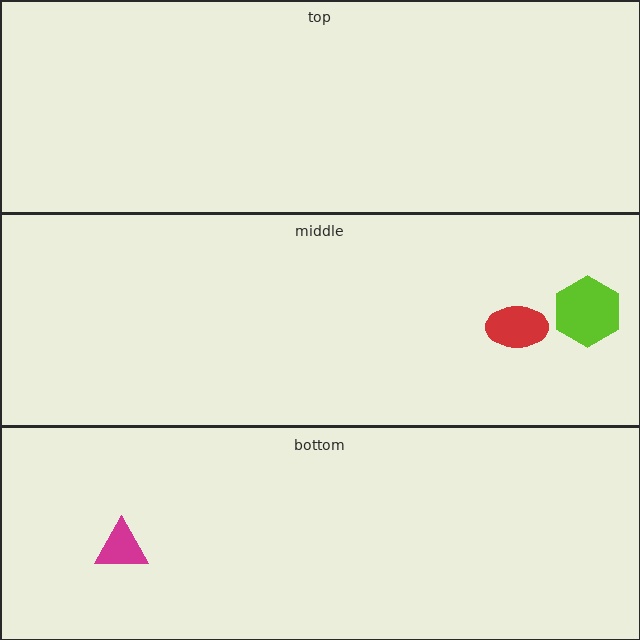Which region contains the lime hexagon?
The middle region.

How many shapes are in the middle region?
2.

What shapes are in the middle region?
The lime hexagon, the red ellipse.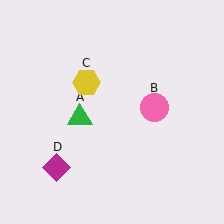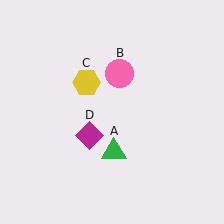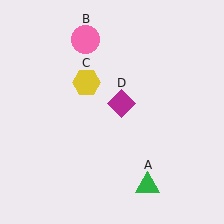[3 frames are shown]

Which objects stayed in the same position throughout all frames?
Yellow hexagon (object C) remained stationary.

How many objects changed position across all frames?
3 objects changed position: green triangle (object A), pink circle (object B), magenta diamond (object D).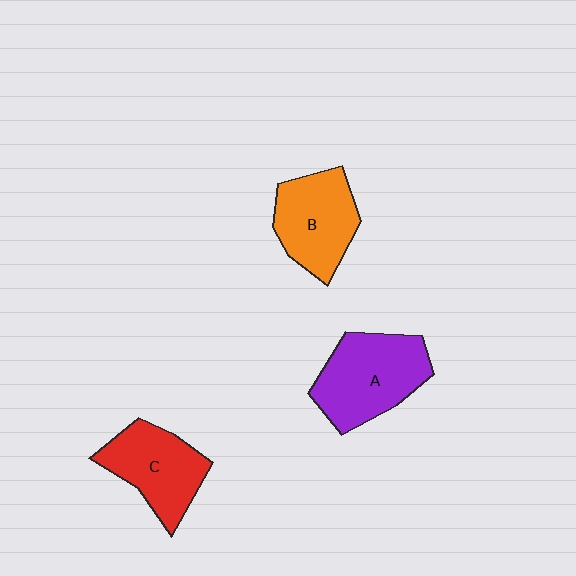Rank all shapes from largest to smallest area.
From largest to smallest: A (purple), B (orange), C (red).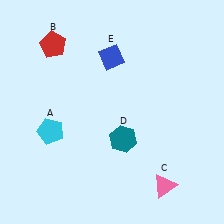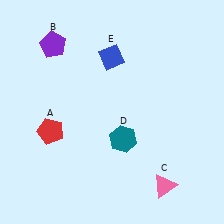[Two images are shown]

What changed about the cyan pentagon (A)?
In Image 1, A is cyan. In Image 2, it changed to red.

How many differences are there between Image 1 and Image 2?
There are 2 differences between the two images.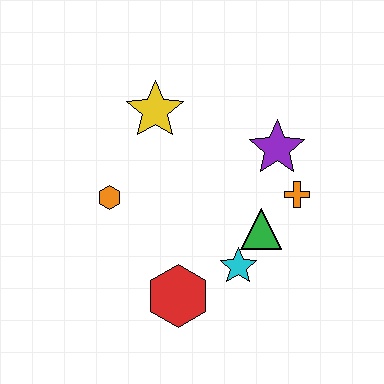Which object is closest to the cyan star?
The green triangle is closest to the cyan star.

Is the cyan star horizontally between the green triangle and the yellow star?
Yes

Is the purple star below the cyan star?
No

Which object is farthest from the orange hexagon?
The orange cross is farthest from the orange hexagon.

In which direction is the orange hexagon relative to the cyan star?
The orange hexagon is to the left of the cyan star.